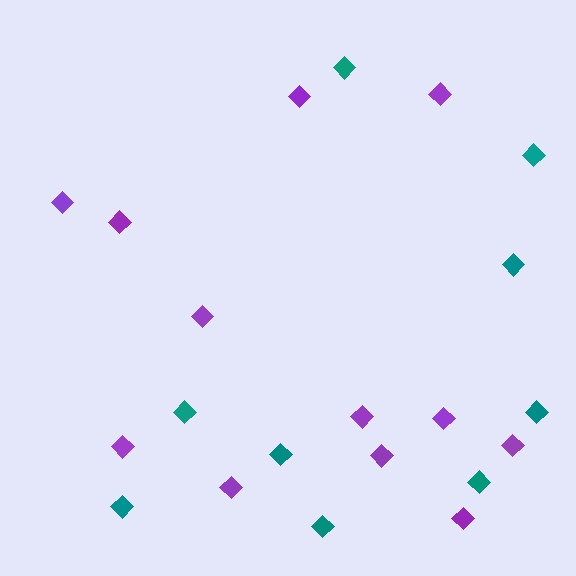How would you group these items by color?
There are 2 groups: one group of teal diamonds (9) and one group of purple diamonds (12).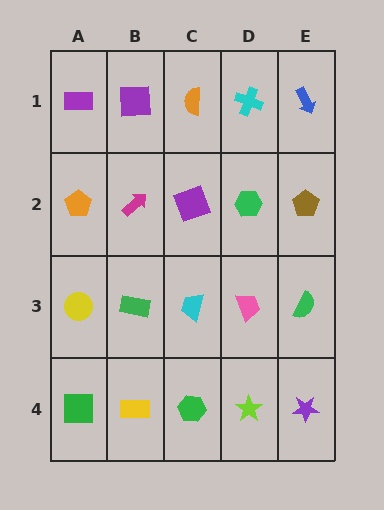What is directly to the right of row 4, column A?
A yellow rectangle.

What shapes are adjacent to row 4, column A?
A yellow circle (row 3, column A), a yellow rectangle (row 4, column B).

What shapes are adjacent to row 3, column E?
A brown pentagon (row 2, column E), a purple star (row 4, column E), a pink trapezoid (row 3, column D).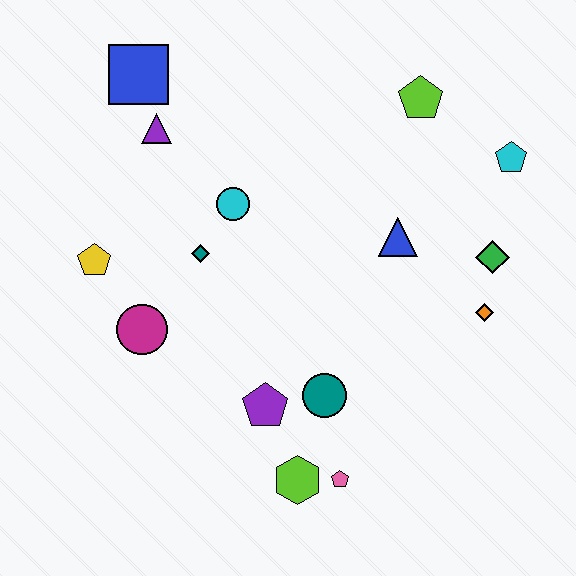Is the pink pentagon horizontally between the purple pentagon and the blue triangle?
Yes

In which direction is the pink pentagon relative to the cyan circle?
The pink pentagon is below the cyan circle.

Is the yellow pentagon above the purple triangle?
No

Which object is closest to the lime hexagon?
The pink pentagon is closest to the lime hexagon.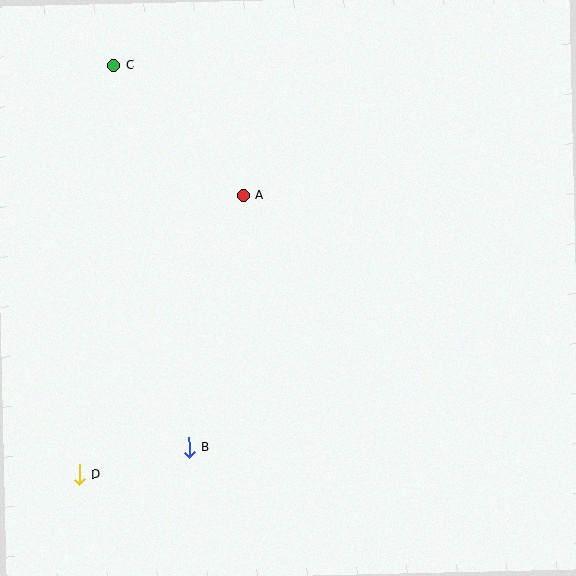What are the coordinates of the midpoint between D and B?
The midpoint between D and B is at (134, 461).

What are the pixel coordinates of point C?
Point C is at (113, 65).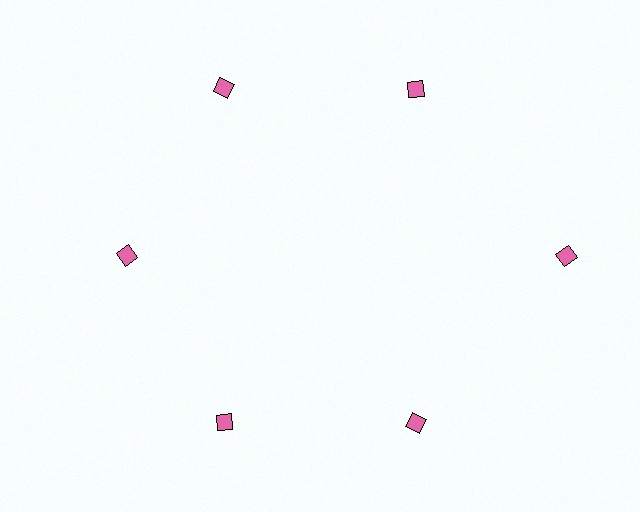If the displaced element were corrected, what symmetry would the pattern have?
It would have 6-fold rotational symmetry — the pattern would map onto itself every 60 degrees.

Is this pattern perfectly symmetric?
No. The 6 pink diamonds are arranged in a ring, but one element near the 3 o'clock position is pushed outward from the center, breaking the 6-fold rotational symmetry.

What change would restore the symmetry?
The symmetry would be restored by moving it inward, back onto the ring so that all 6 diamonds sit at equal angles and equal distance from the center.